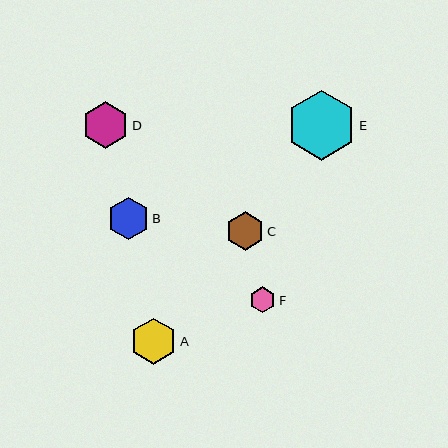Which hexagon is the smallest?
Hexagon F is the smallest with a size of approximately 26 pixels.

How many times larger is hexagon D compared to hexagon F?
Hexagon D is approximately 1.8 times the size of hexagon F.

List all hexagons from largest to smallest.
From largest to smallest: E, D, A, B, C, F.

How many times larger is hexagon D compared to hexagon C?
Hexagon D is approximately 1.2 times the size of hexagon C.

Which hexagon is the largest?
Hexagon E is the largest with a size of approximately 70 pixels.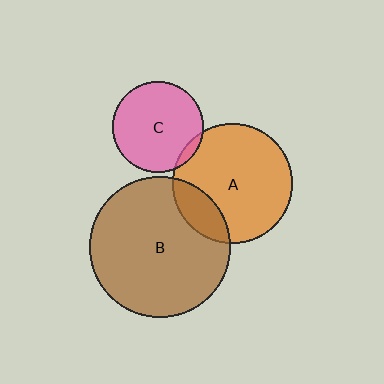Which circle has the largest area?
Circle B (brown).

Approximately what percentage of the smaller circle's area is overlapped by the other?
Approximately 20%.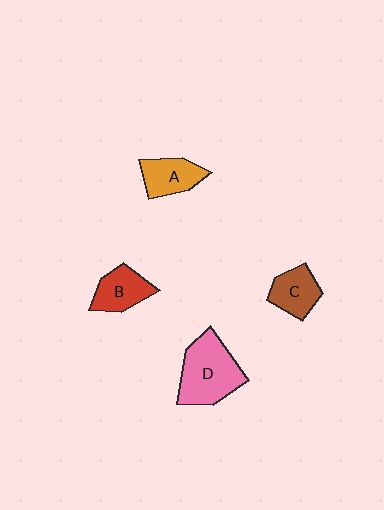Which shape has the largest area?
Shape D (pink).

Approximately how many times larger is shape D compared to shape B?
Approximately 1.7 times.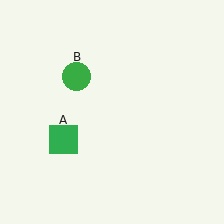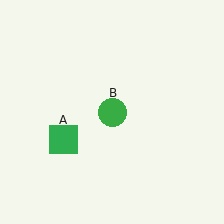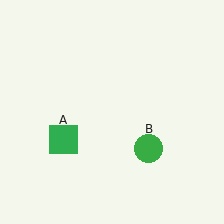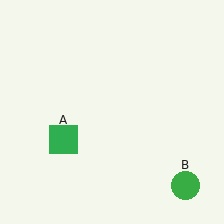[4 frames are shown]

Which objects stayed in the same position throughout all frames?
Green square (object A) remained stationary.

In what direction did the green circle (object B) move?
The green circle (object B) moved down and to the right.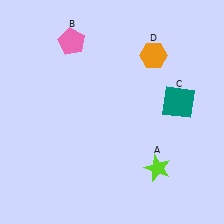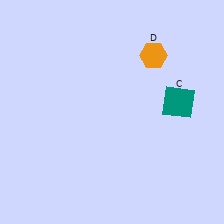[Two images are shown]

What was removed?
The pink pentagon (B), the lime star (A) were removed in Image 2.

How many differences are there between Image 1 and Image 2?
There are 2 differences between the two images.